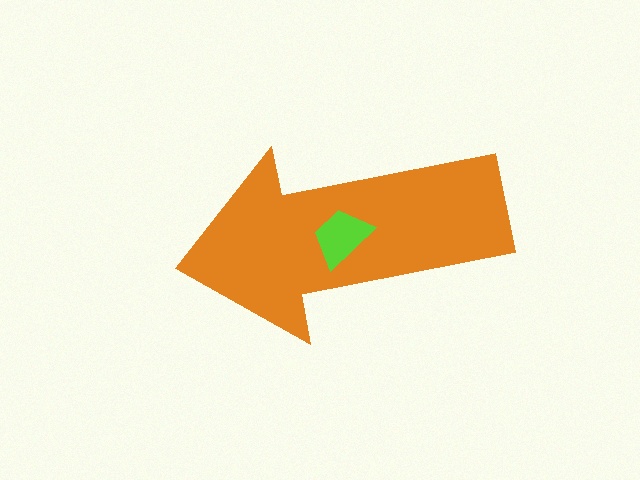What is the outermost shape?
The orange arrow.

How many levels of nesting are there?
2.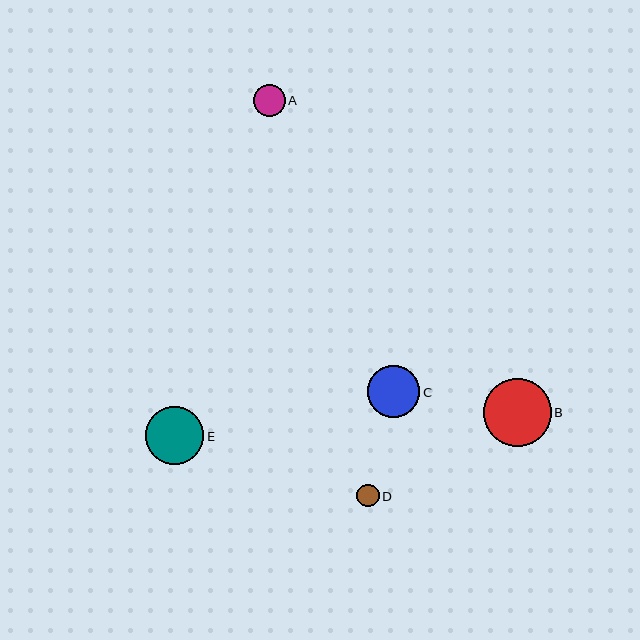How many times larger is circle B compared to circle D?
Circle B is approximately 3.0 times the size of circle D.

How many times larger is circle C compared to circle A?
Circle C is approximately 1.6 times the size of circle A.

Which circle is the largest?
Circle B is the largest with a size of approximately 68 pixels.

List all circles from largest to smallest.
From largest to smallest: B, E, C, A, D.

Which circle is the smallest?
Circle D is the smallest with a size of approximately 23 pixels.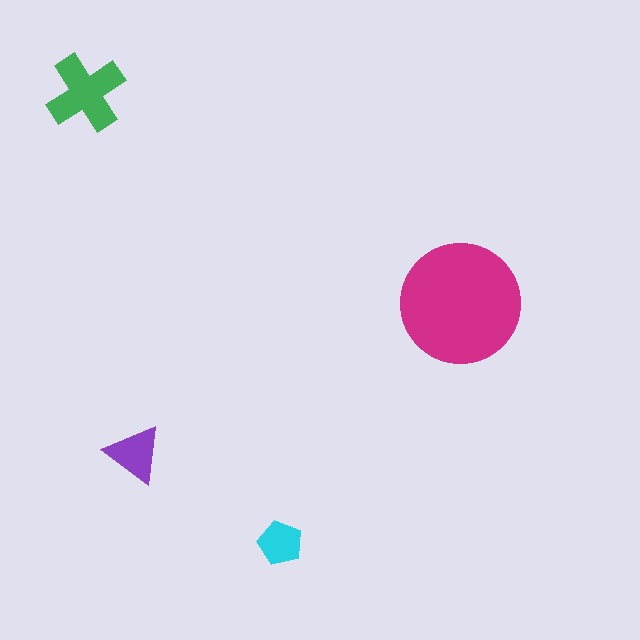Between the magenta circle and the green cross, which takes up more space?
The magenta circle.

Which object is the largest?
The magenta circle.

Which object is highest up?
The green cross is topmost.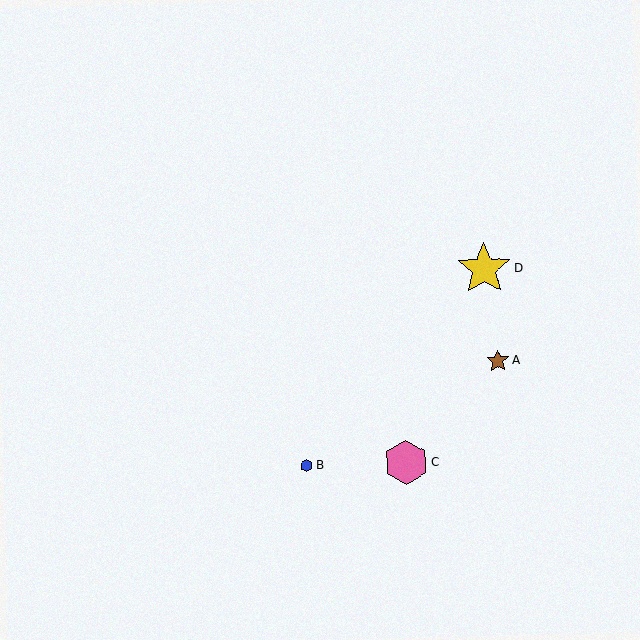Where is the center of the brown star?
The center of the brown star is at (498, 361).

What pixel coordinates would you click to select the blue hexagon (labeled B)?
Click at (306, 466) to select the blue hexagon B.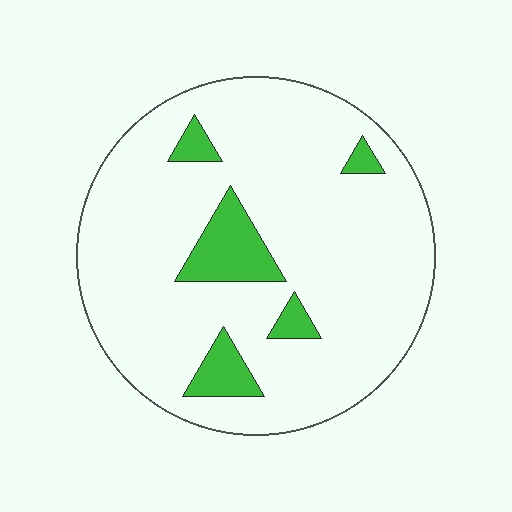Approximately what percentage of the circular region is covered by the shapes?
Approximately 10%.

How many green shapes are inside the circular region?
5.